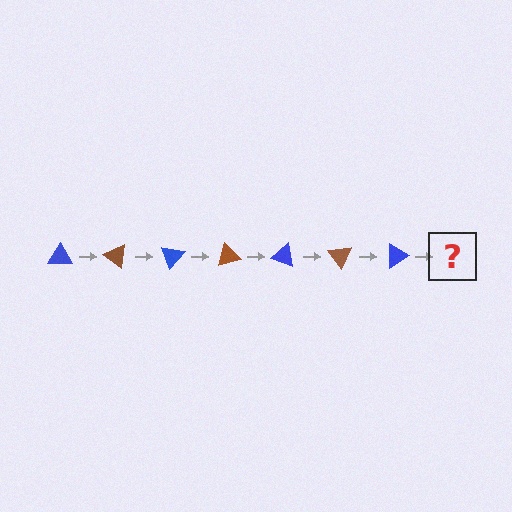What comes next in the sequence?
The next element should be a brown triangle, rotated 245 degrees from the start.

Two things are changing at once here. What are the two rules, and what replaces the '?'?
The two rules are that it rotates 35 degrees each step and the color cycles through blue and brown. The '?' should be a brown triangle, rotated 245 degrees from the start.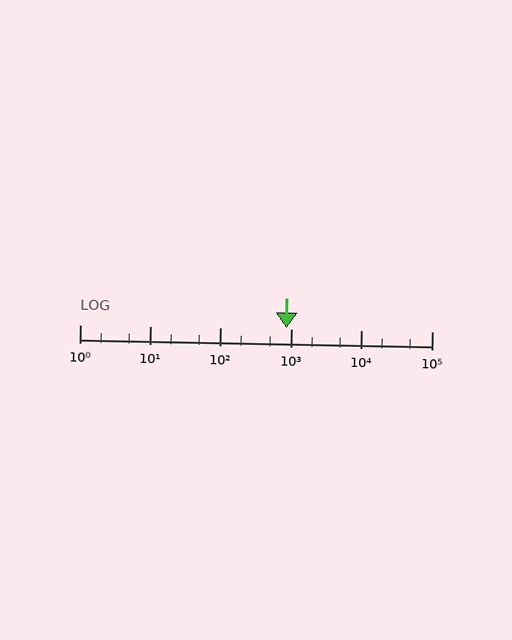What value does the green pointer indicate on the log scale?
The pointer indicates approximately 870.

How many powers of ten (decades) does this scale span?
The scale spans 5 decades, from 1 to 100000.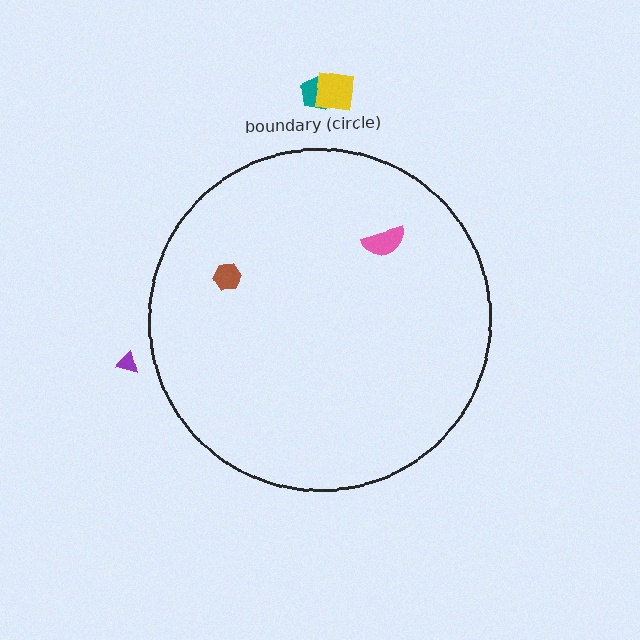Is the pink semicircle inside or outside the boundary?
Inside.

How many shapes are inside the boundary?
2 inside, 3 outside.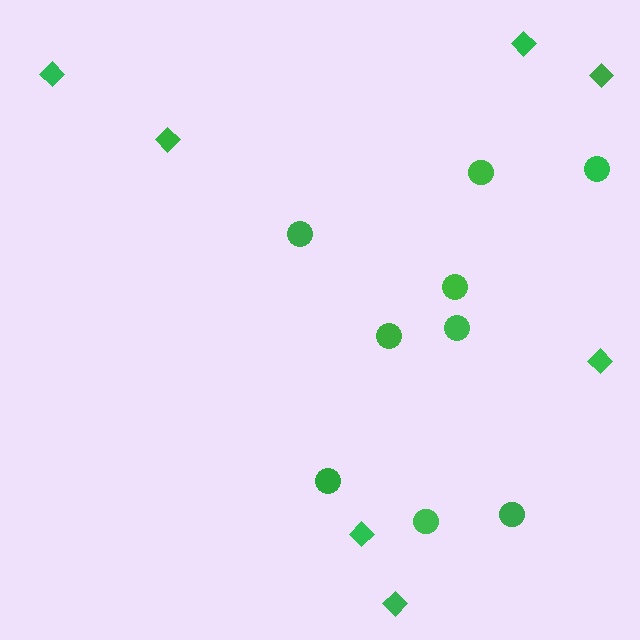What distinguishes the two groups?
There are 2 groups: one group of diamonds (7) and one group of circles (9).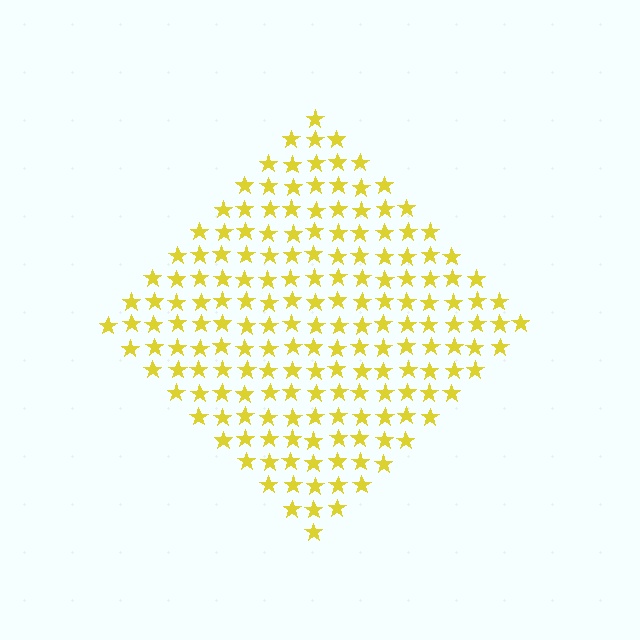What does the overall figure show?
The overall figure shows a diamond.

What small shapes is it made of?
It is made of small stars.